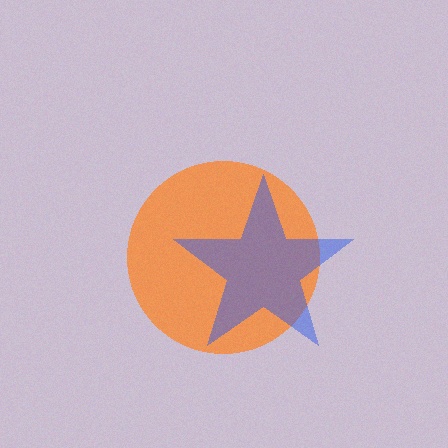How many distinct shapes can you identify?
There are 2 distinct shapes: an orange circle, a blue star.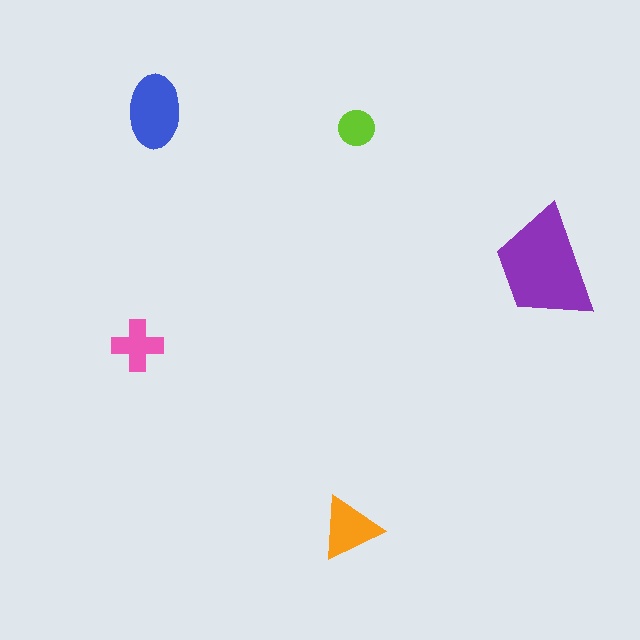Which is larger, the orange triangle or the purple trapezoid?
The purple trapezoid.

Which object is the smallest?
The lime circle.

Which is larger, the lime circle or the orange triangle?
The orange triangle.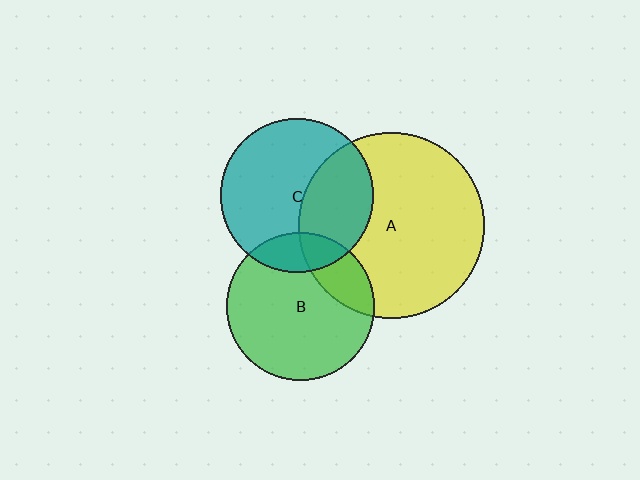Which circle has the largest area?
Circle A (yellow).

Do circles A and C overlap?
Yes.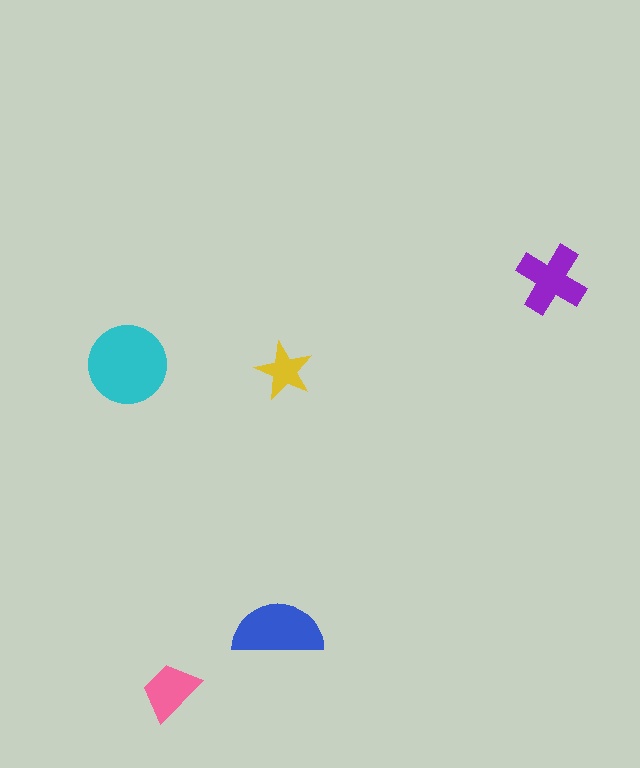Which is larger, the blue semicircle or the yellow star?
The blue semicircle.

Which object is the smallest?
The yellow star.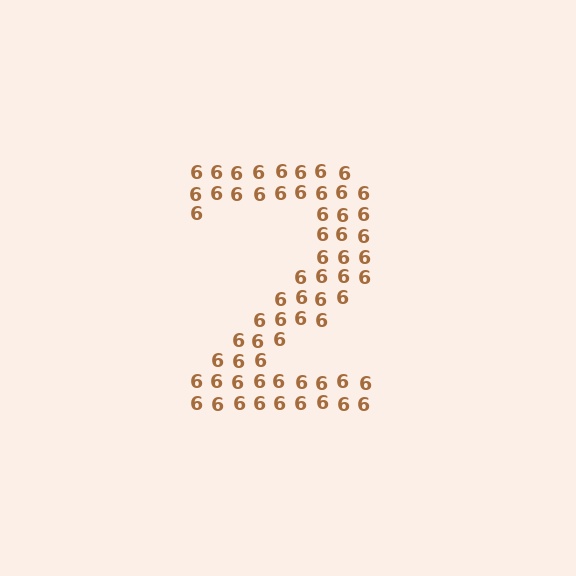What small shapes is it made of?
It is made of small digit 6's.